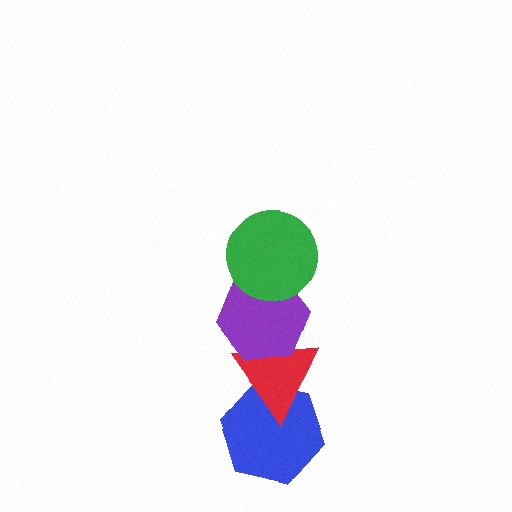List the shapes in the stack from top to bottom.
From top to bottom: the green circle, the purple hexagon, the red triangle, the blue hexagon.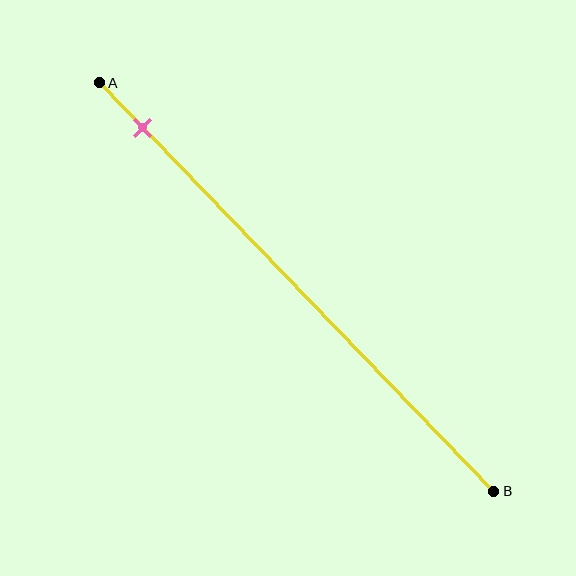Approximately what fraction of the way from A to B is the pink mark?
The pink mark is approximately 10% of the way from A to B.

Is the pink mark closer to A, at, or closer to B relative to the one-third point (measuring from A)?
The pink mark is closer to point A than the one-third point of segment AB.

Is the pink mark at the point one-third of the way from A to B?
No, the mark is at about 10% from A, not at the 33% one-third point.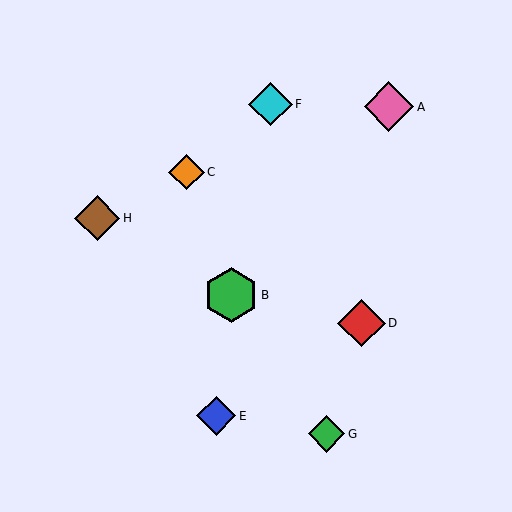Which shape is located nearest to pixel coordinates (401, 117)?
The pink diamond (labeled A) at (389, 107) is nearest to that location.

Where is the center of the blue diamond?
The center of the blue diamond is at (216, 416).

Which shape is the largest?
The green hexagon (labeled B) is the largest.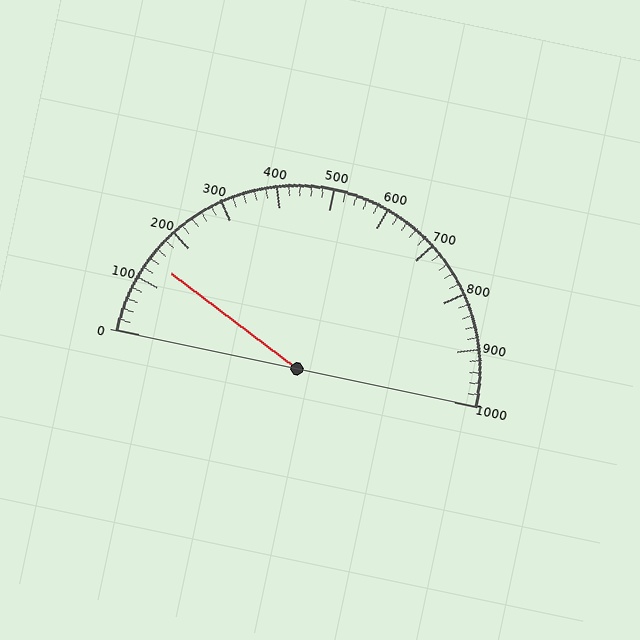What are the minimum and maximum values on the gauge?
The gauge ranges from 0 to 1000.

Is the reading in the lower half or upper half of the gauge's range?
The reading is in the lower half of the range (0 to 1000).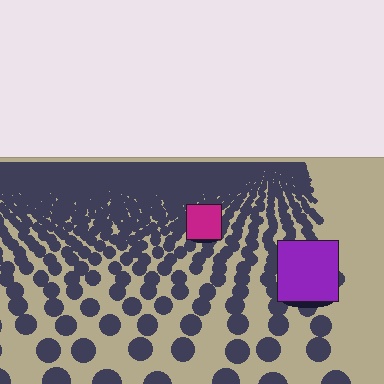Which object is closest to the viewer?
The purple square is closest. The texture marks near it are larger and more spread out.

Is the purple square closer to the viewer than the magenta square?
Yes. The purple square is closer — you can tell from the texture gradient: the ground texture is coarser near it.